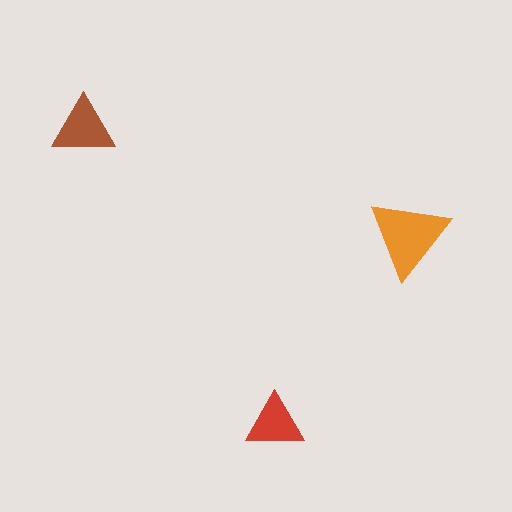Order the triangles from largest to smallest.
the orange one, the brown one, the red one.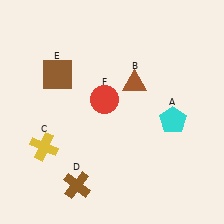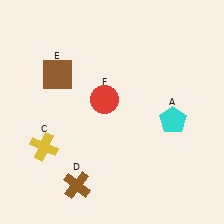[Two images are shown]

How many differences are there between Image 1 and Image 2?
There is 1 difference between the two images.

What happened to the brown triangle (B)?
The brown triangle (B) was removed in Image 2. It was in the top-right area of Image 1.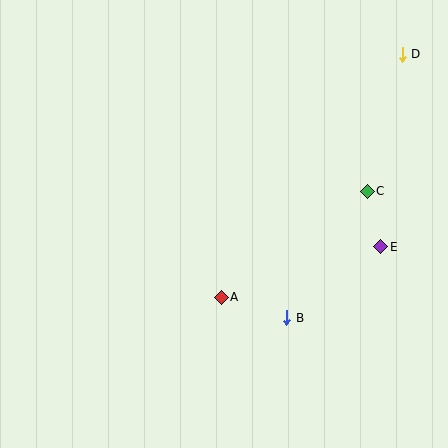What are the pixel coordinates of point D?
Point D is at (402, 54).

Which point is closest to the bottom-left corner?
Point A is closest to the bottom-left corner.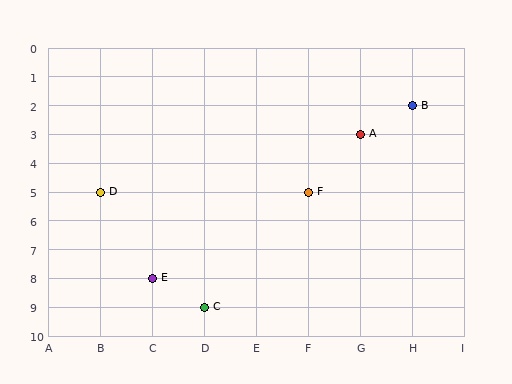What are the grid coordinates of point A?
Point A is at grid coordinates (G, 3).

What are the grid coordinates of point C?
Point C is at grid coordinates (D, 9).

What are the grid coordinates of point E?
Point E is at grid coordinates (C, 8).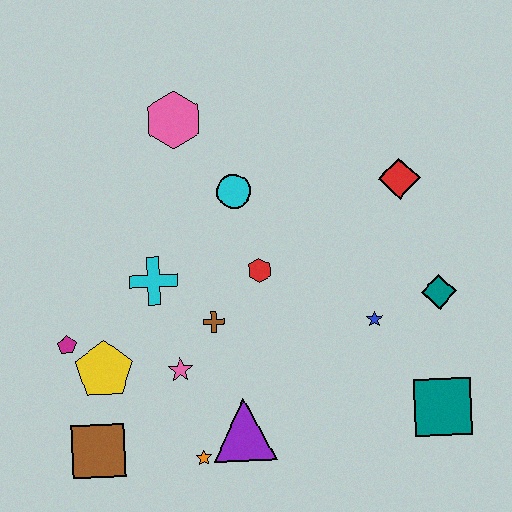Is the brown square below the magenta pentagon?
Yes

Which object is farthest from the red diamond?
The brown square is farthest from the red diamond.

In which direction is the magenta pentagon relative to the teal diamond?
The magenta pentagon is to the left of the teal diamond.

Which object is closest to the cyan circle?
The red hexagon is closest to the cyan circle.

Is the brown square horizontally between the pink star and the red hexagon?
No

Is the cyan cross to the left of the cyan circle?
Yes